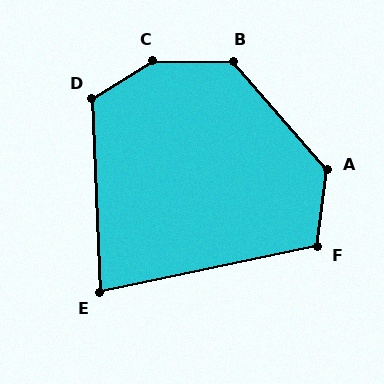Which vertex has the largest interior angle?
C, at approximately 148 degrees.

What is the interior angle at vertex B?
Approximately 131 degrees (obtuse).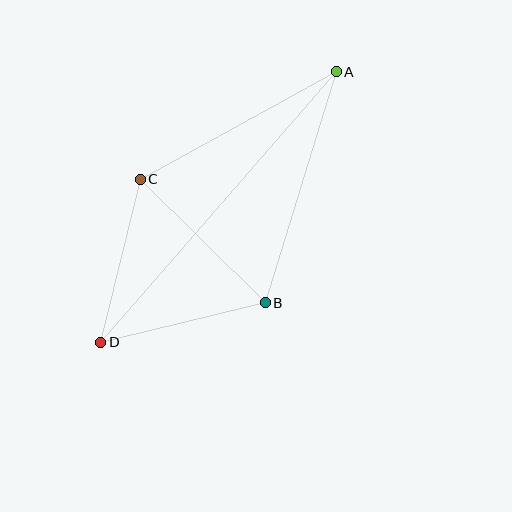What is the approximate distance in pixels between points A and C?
The distance between A and C is approximately 224 pixels.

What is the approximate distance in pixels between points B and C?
The distance between B and C is approximately 176 pixels.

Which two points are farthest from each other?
Points A and D are farthest from each other.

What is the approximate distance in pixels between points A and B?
The distance between A and B is approximately 242 pixels.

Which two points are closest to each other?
Points C and D are closest to each other.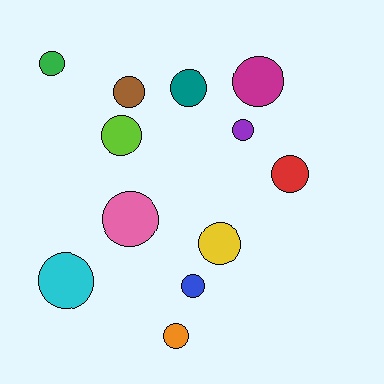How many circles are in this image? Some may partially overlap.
There are 12 circles.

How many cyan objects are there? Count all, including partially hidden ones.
There is 1 cyan object.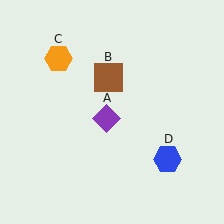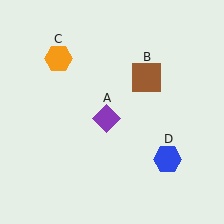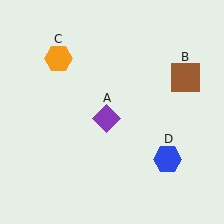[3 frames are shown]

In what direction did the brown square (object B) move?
The brown square (object B) moved right.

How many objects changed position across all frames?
1 object changed position: brown square (object B).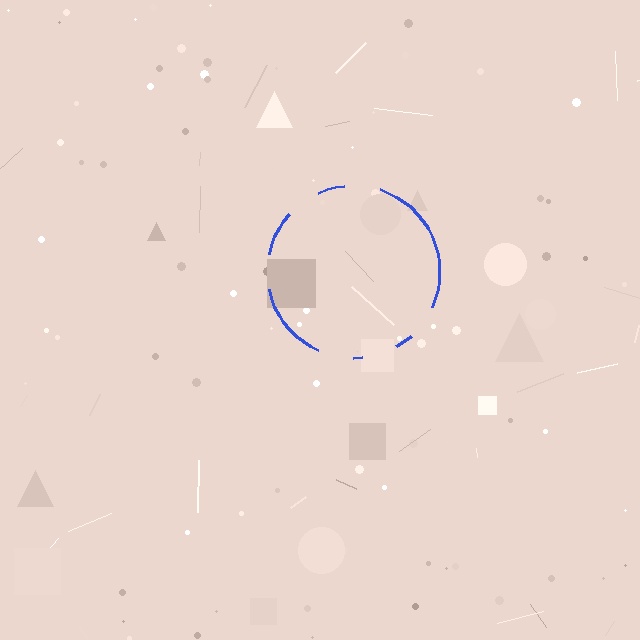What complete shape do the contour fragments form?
The contour fragments form a circle.